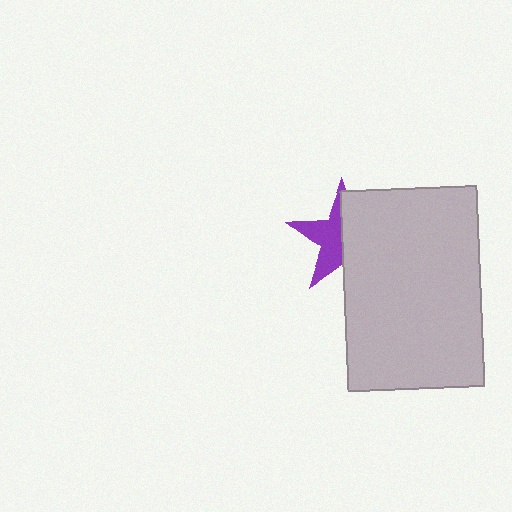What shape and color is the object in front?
The object in front is a light gray rectangle.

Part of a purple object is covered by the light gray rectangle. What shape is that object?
It is a star.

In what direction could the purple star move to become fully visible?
The purple star could move left. That would shift it out from behind the light gray rectangle entirely.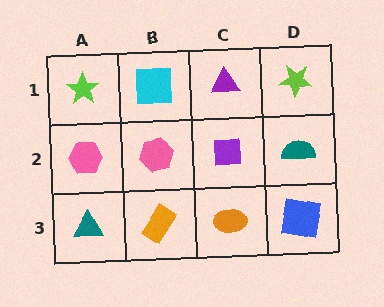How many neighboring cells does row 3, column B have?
3.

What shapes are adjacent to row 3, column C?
A purple square (row 2, column C), an orange rectangle (row 3, column B), a blue square (row 3, column D).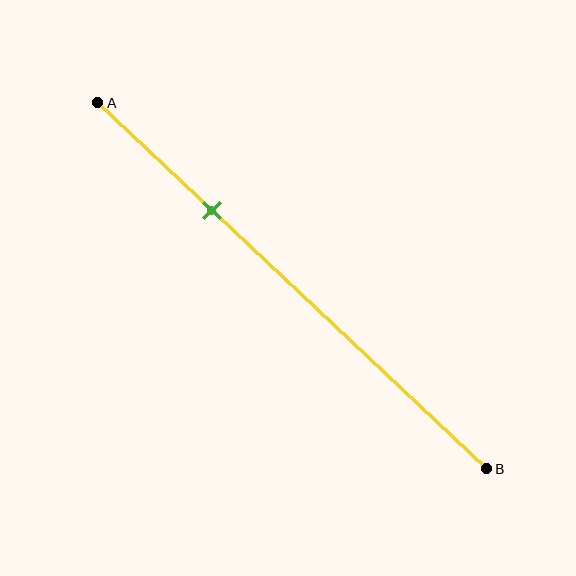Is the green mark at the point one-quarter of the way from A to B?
No, the mark is at about 30% from A, not at the 25% one-quarter point.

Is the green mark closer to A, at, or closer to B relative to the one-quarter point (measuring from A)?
The green mark is closer to point B than the one-quarter point of segment AB.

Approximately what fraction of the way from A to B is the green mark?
The green mark is approximately 30% of the way from A to B.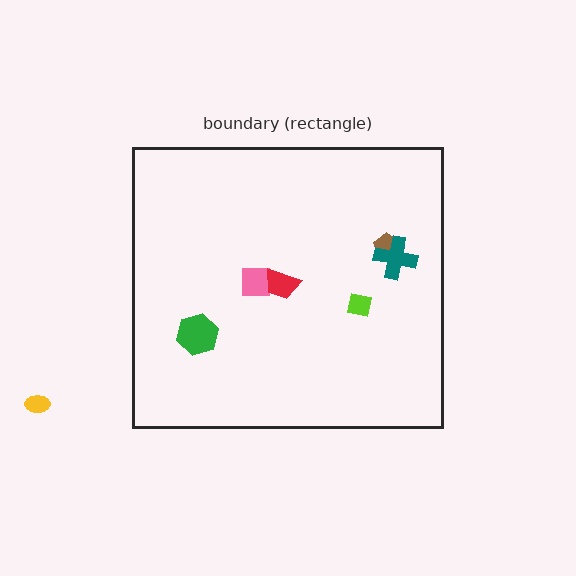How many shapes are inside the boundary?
6 inside, 1 outside.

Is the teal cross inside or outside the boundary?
Inside.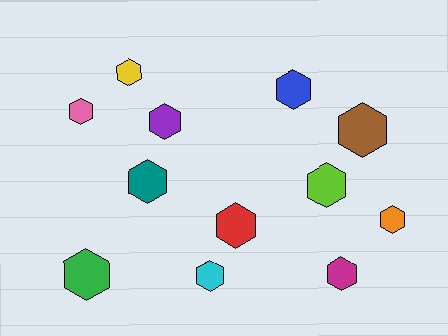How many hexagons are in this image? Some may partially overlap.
There are 12 hexagons.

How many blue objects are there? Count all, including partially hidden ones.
There is 1 blue object.